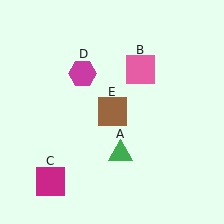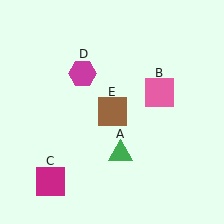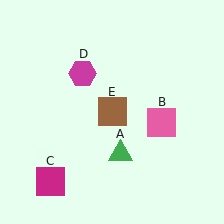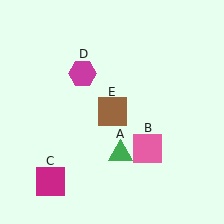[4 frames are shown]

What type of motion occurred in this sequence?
The pink square (object B) rotated clockwise around the center of the scene.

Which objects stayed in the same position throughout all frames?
Green triangle (object A) and magenta square (object C) and magenta hexagon (object D) and brown square (object E) remained stationary.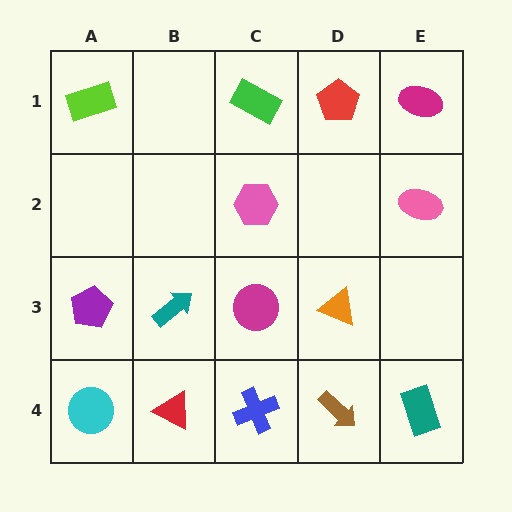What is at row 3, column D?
An orange triangle.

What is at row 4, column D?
A brown arrow.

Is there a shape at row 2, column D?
No, that cell is empty.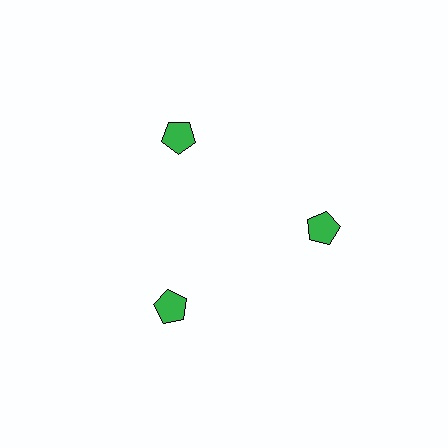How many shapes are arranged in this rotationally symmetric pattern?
There are 3 shapes, arranged in 3 groups of 1.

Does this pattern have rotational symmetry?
Yes, this pattern has 3-fold rotational symmetry. It looks the same after rotating 120 degrees around the center.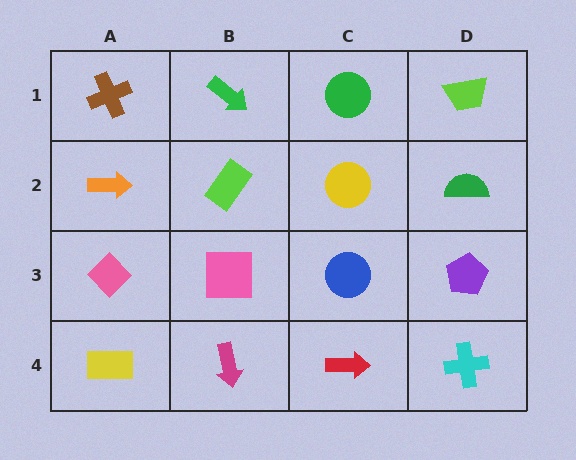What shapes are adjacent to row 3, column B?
A lime rectangle (row 2, column B), a magenta arrow (row 4, column B), a pink diamond (row 3, column A), a blue circle (row 3, column C).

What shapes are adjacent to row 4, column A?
A pink diamond (row 3, column A), a magenta arrow (row 4, column B).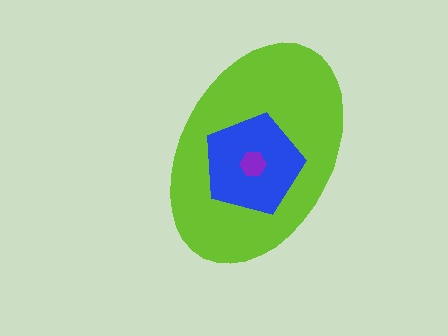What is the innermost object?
The purple hexagon.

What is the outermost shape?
The lime ellipse.